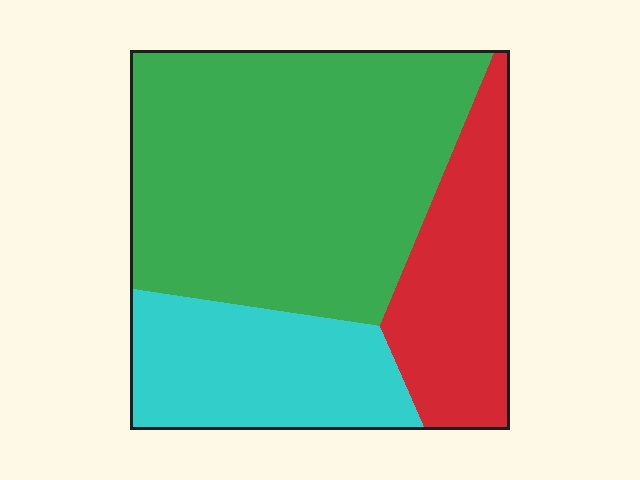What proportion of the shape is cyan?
Cyan covers about 25% of the shape.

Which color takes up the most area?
Green, at roughly 55%.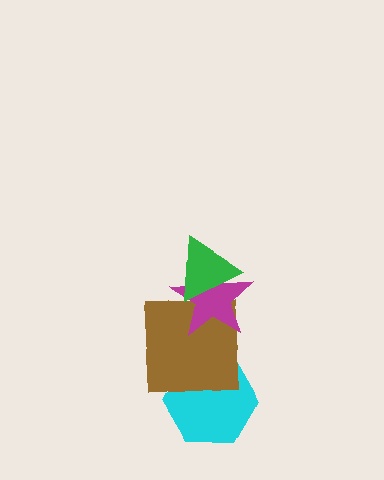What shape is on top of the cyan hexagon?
The brown square is on top of the cyan hexagon.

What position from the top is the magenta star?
The magenta star is 2nd from the top.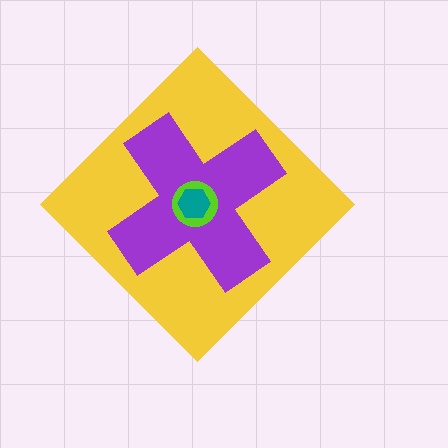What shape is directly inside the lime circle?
The teal hexagon.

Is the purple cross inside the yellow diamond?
Yes.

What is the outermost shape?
The yellow diamond.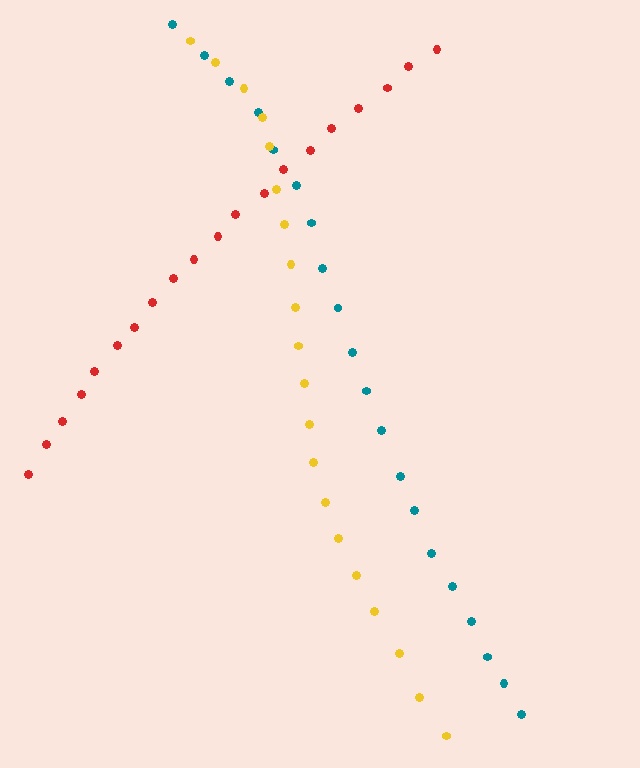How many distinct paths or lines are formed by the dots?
There are 3 distinct paths.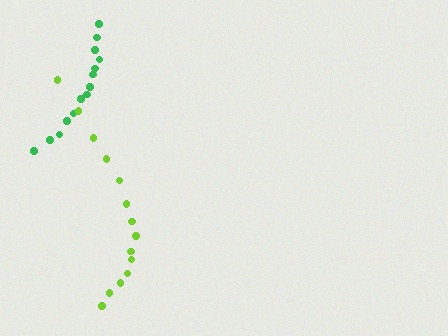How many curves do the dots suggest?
There are 2 distinct paths.